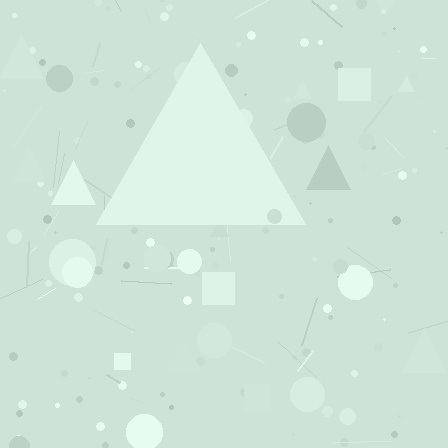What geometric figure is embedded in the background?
A triangle is embedded in the background.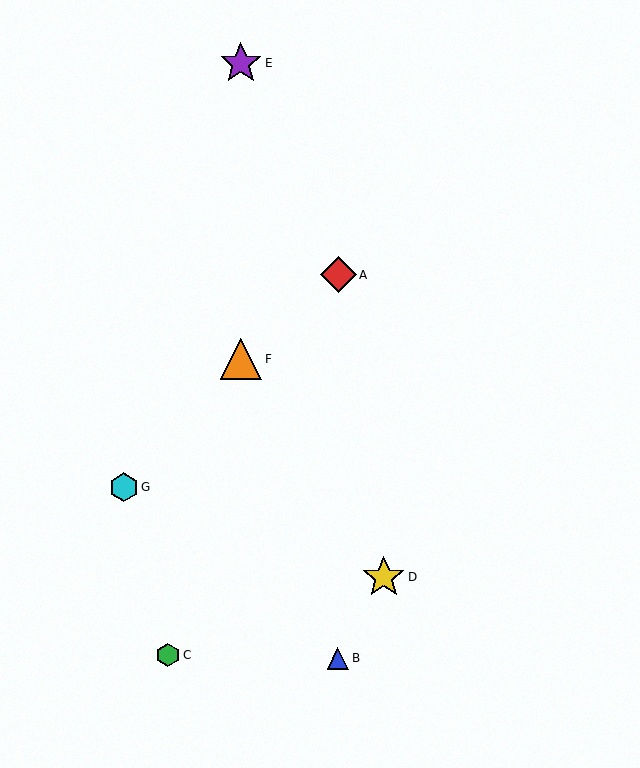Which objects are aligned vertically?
Objects E, F are aligned vertically.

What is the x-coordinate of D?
Object D is at x≈384.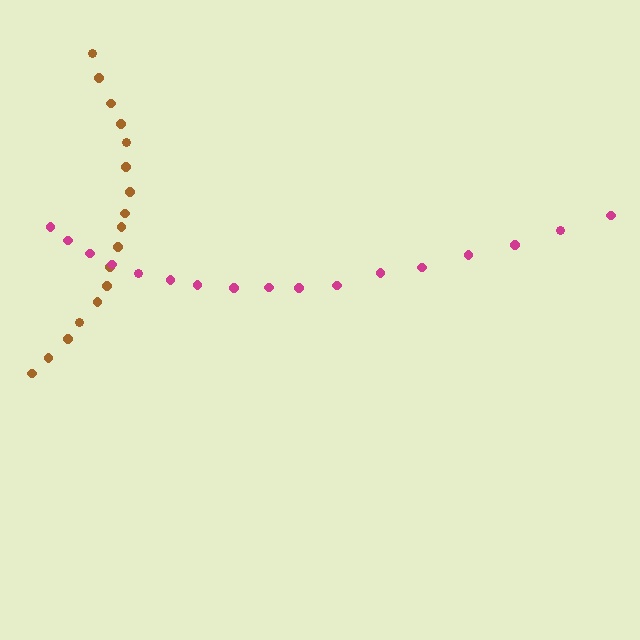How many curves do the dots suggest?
There are 2 distinct paths.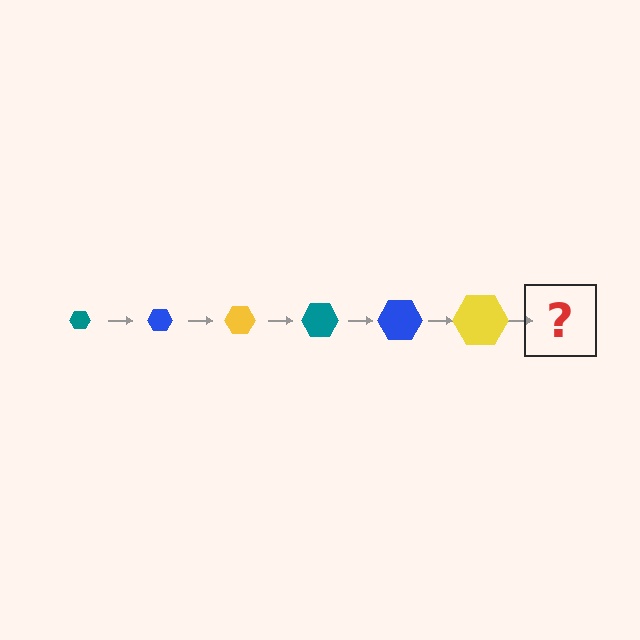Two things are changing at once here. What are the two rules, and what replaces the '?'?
The two rules are that the hexagon grows larger each step and the color cycles through teal, blue, and yellow. The '?' should be a teal hexagon, larger than the previous one.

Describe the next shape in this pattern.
It should be a teal hexagon, larger than the previous one.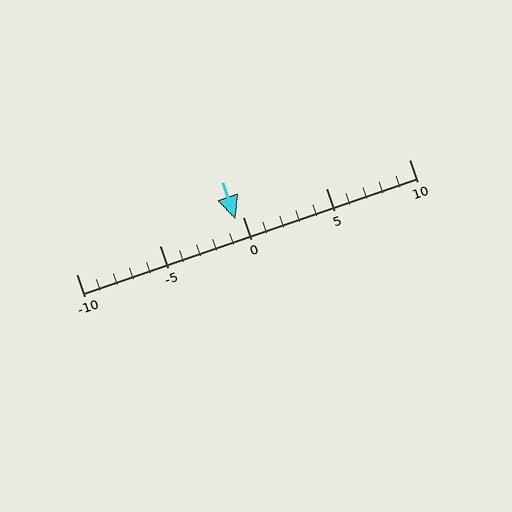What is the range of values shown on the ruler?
The ruler shows values from -10 to 10.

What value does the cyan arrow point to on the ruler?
The cyan arrow points to approximately 0.